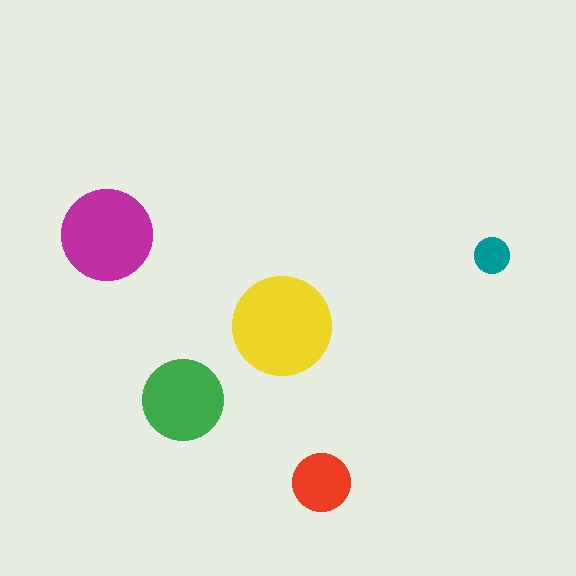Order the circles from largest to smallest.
the yellow one, the magenta one, the green one, the red one, the teal one.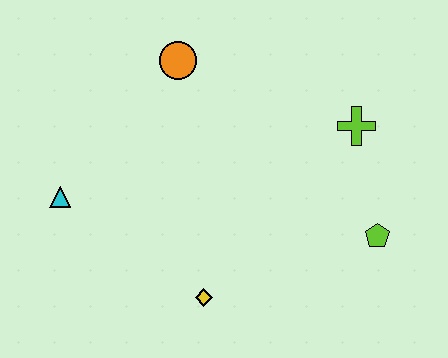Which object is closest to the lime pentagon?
The lime cross is closest to the lime pentagon.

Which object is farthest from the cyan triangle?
The lime pentagon is farthest from the cyan triangle.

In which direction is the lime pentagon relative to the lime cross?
The lime pentagon is below the lime cross.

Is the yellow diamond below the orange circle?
Yes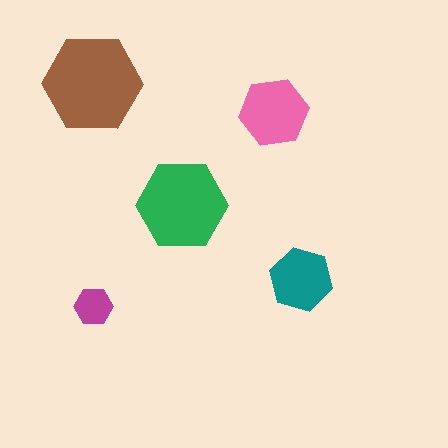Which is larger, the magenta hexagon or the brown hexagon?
The brown one.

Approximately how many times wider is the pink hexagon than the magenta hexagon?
About 2 times wider.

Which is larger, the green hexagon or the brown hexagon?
The brown one.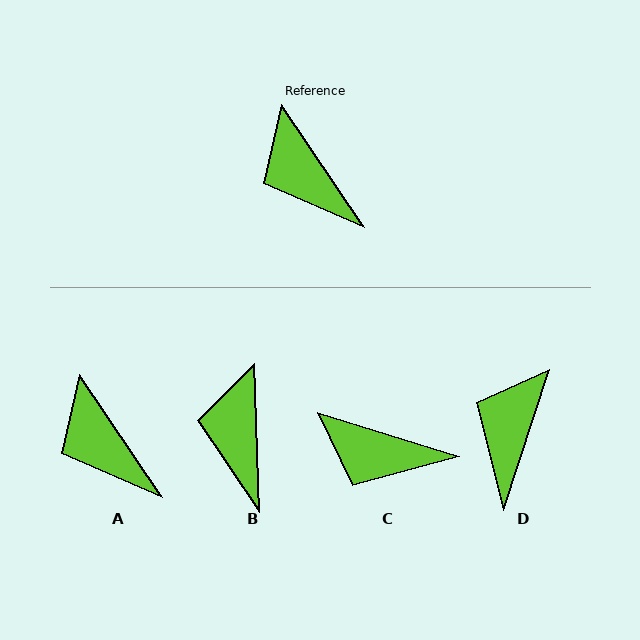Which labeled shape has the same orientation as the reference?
A.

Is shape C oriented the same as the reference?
No, it is off by about 39 degrees.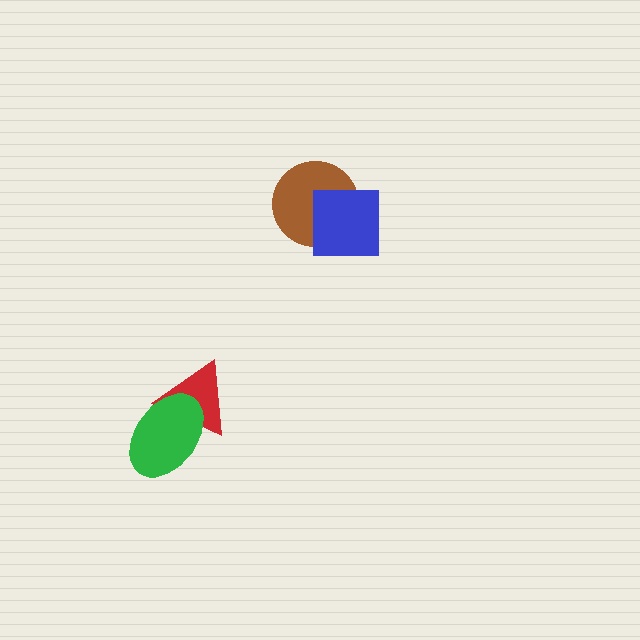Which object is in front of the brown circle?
The blue square is in front of the brown circle.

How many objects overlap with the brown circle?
1 object overlaps with the brown circle.